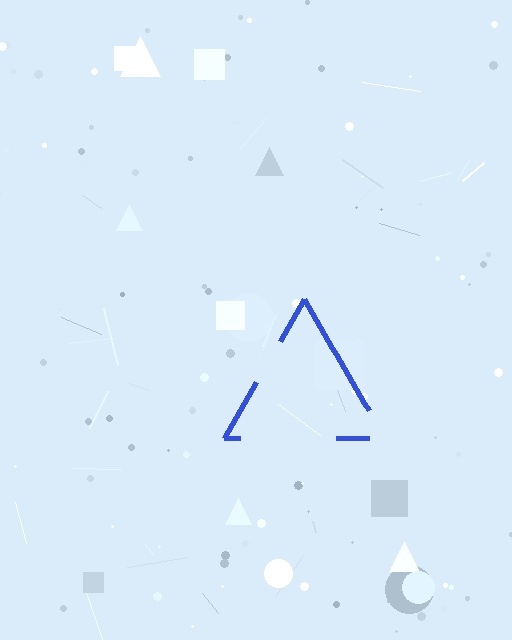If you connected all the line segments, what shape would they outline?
They would outline a triangle.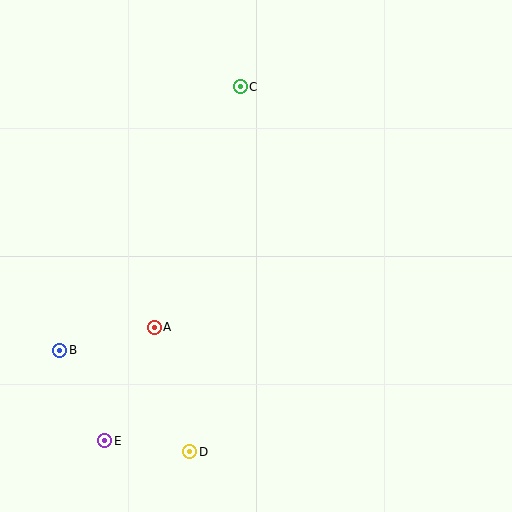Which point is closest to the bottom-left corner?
Point E is closest to the bottom-left corner.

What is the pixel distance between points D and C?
The distance between D and C is 369 pixels.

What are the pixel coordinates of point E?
Point E is at (105, 441).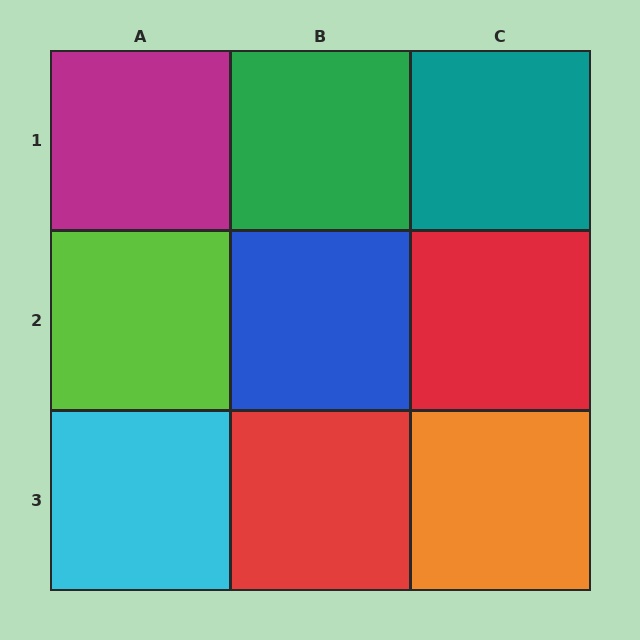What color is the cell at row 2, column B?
Blue.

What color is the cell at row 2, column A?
Lime.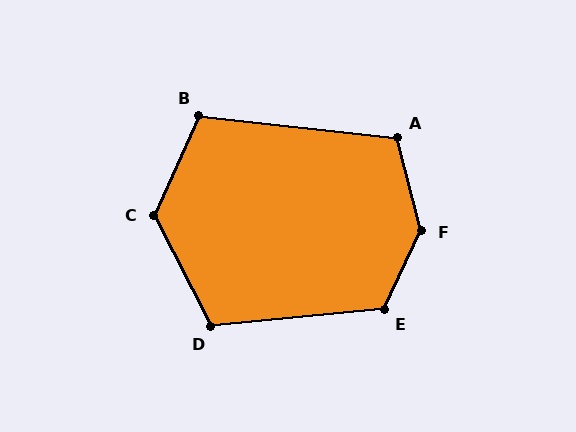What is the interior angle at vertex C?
Approximately 128 degrees (obtuse).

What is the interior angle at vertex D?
Approximately 112 degrees (obtuse).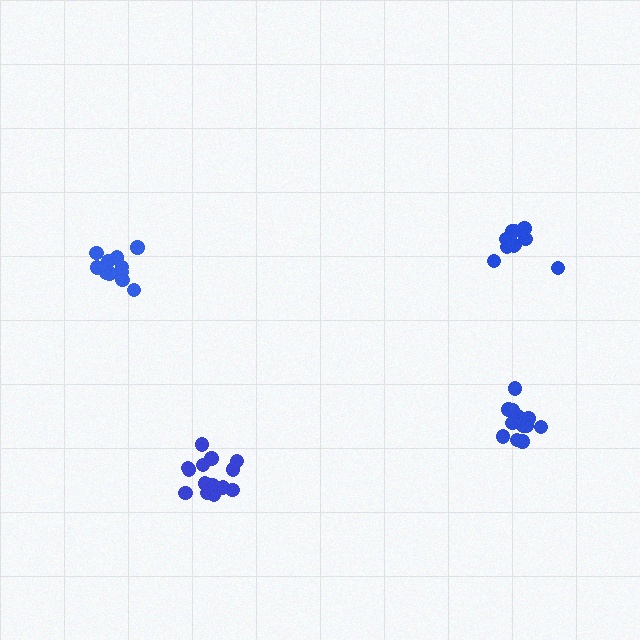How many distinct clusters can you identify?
There are 4 distinct clusters.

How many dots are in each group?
Group 1: 10 dots, Group 2: 11 dots, Group 3: 14 dots, Group 4: 12 dots (47 total).